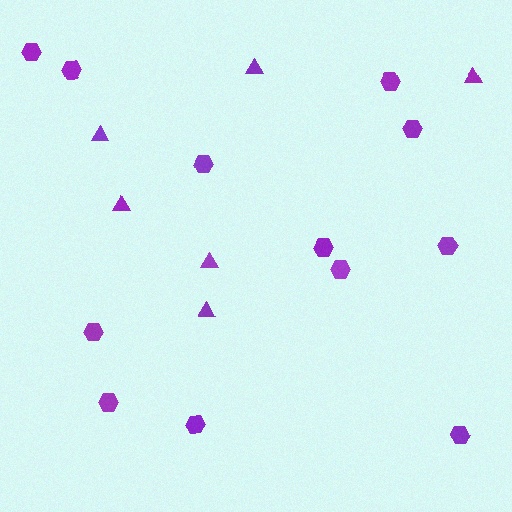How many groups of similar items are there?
There are 2 groups: one group of hexagons (12) and one group of triangles (6).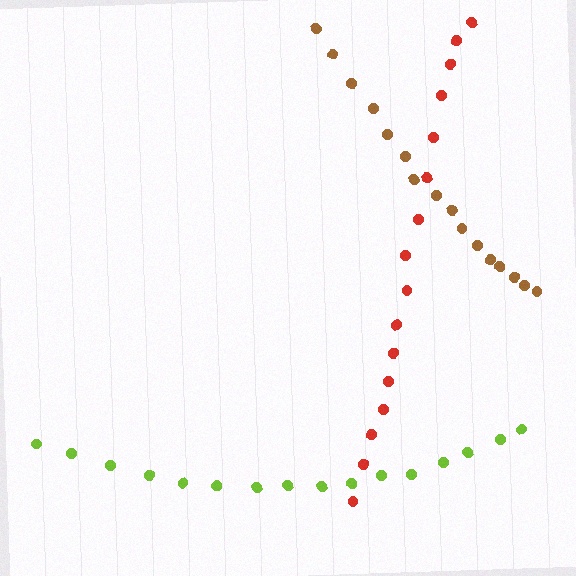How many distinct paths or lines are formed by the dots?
There are 3 distinct paths.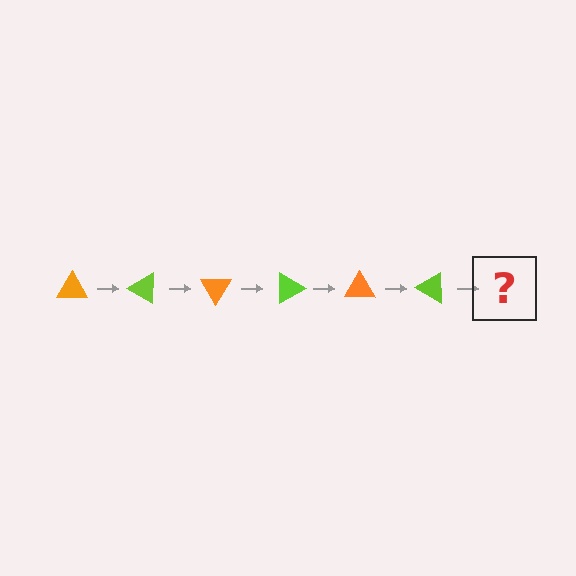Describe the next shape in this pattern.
It should be an orange triangle, rotated 180 degrees from the start.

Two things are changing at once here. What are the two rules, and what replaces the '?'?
The two rules are that it rotates 30 degrees each step and the color cycles through orange and lime. The '?' should be an orange triangle, rotated 180 degrees from the start.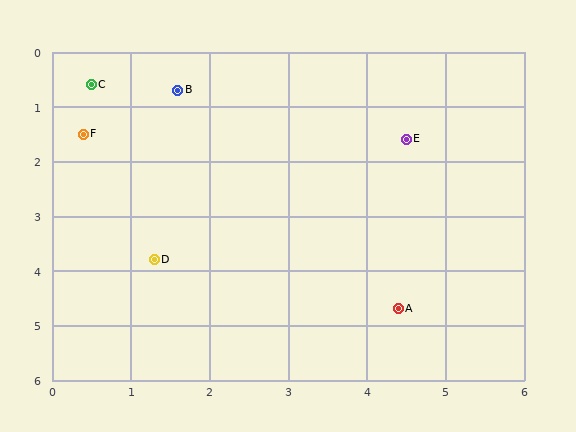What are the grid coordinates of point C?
Point C is at approximately (0.5, 0.6).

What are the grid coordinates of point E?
Point E is at approximately (4.5, 1.6).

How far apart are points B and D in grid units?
Points B and D are about 3.1 grid units apart.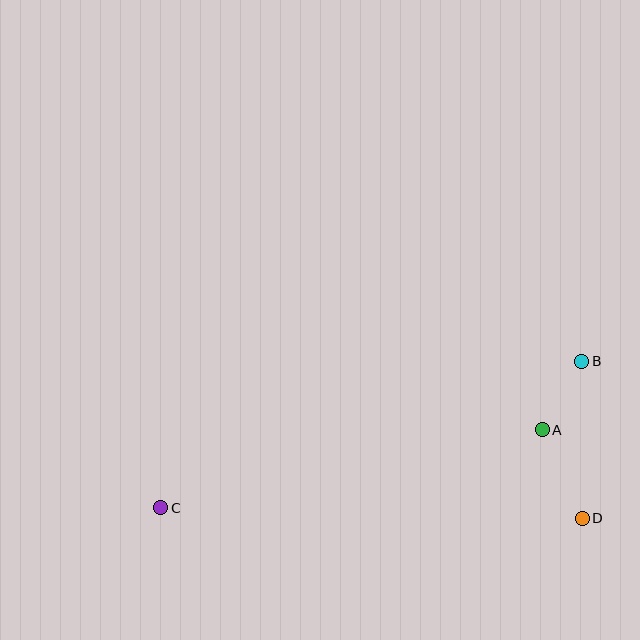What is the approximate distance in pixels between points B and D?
The distance between B and D is approximately 157 pixels.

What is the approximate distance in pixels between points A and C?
The distance between A and C is approximately 389 pixels.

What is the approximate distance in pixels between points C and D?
The distance between C and D is approximately 422 pixels.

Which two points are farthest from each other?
Points B and C are farthest from each other.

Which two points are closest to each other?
Points A and B are closest to each other.